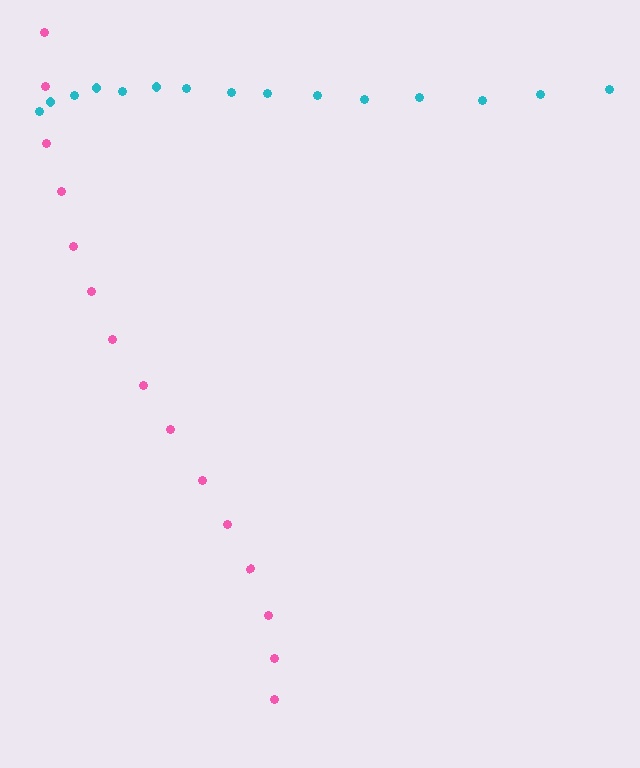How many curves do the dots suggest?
There are 2 distinct paths.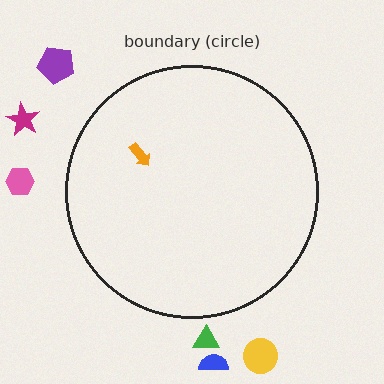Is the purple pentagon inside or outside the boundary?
Outside.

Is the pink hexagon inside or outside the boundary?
Outside.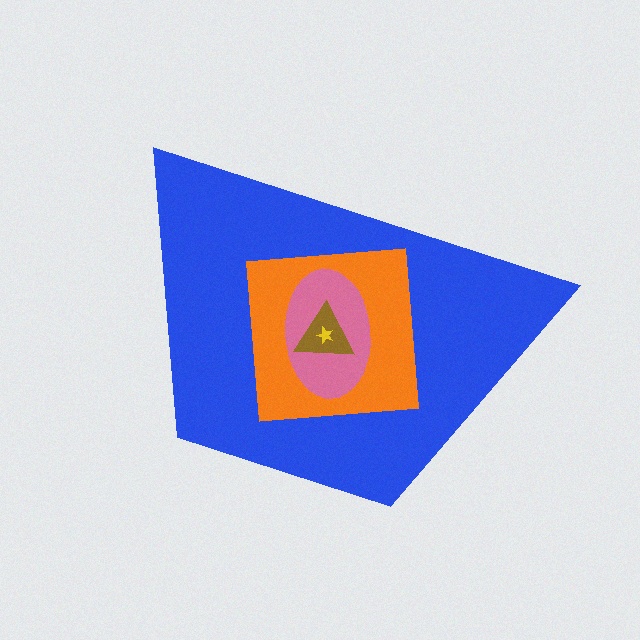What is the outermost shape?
The blue trapezoid.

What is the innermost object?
The yellow star.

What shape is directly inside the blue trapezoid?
The orange square.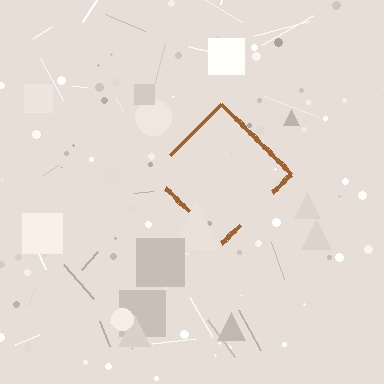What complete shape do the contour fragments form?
The contour fragments form a diamond.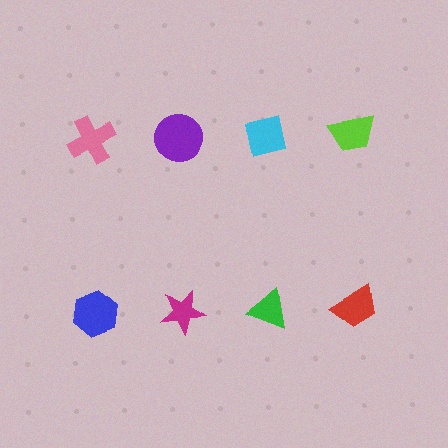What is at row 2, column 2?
A magenta star.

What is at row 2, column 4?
A red trapezoid.